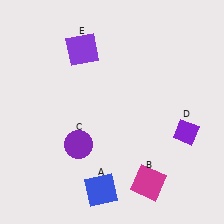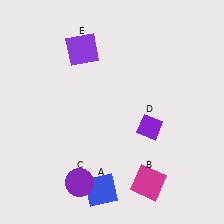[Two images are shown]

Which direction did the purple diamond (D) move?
The purple diamond (D) moved left.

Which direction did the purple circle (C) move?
The purple circle (C) moved down.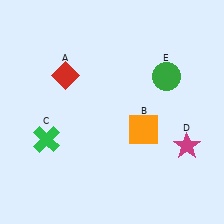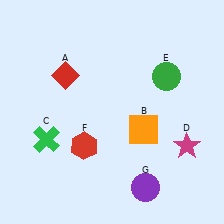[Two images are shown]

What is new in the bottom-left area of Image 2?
A red hexagon (F) was added in the bottom-left area of Image 2.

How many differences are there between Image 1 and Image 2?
There are 2 differences between the two images.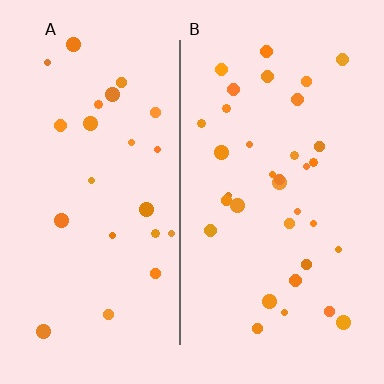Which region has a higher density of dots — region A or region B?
B (the right).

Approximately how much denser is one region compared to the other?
Approximately 1.5× — region B over region A.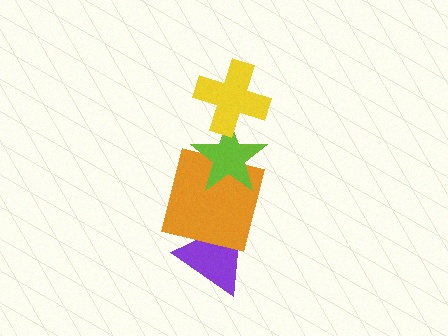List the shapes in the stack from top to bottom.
From top to bottom: the yellow cross, the lime star, the orange square, the purple triangle.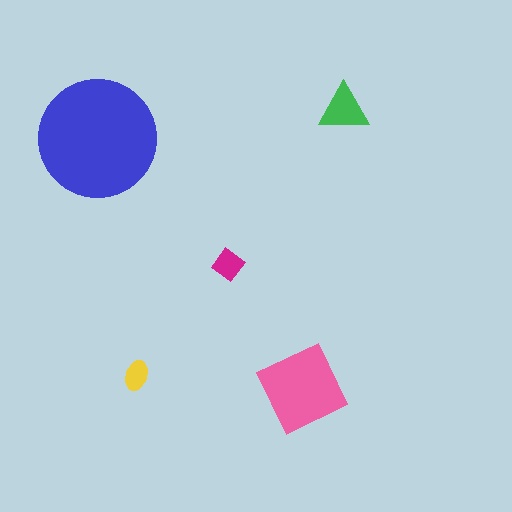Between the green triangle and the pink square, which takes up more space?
The pink square.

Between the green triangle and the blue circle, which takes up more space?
The blue circle.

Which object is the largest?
The blue circle.